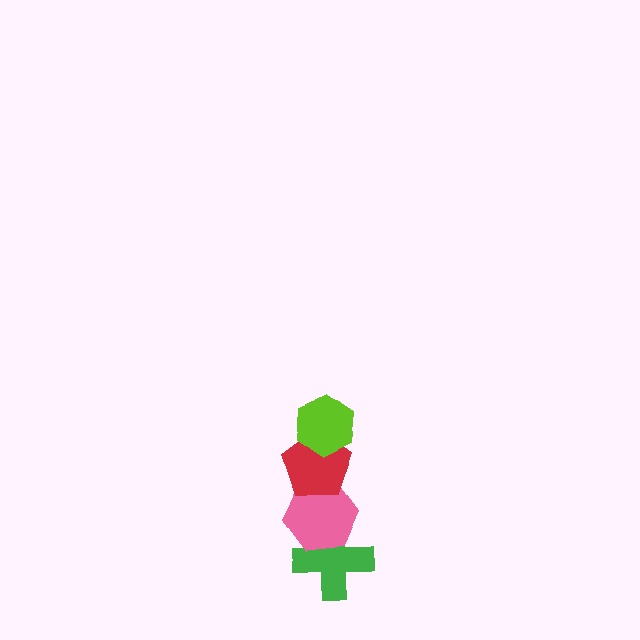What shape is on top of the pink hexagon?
The red pentagon is on top of the pink hexagon.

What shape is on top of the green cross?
The pink hexagon is on top of the green cross.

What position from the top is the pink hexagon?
The pink hexagon is 3rd from the top.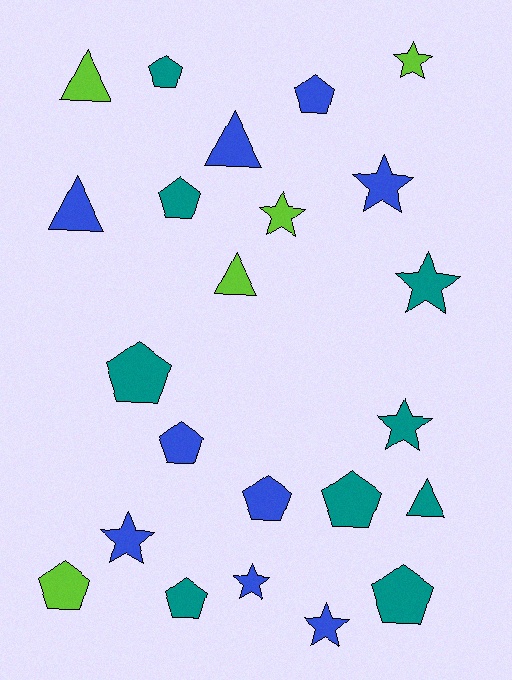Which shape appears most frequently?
Pentagon, with 10 objects.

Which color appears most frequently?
Teal, with 9 objects.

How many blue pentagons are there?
There are 3 blue pentagons.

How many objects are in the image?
There are 23 objects.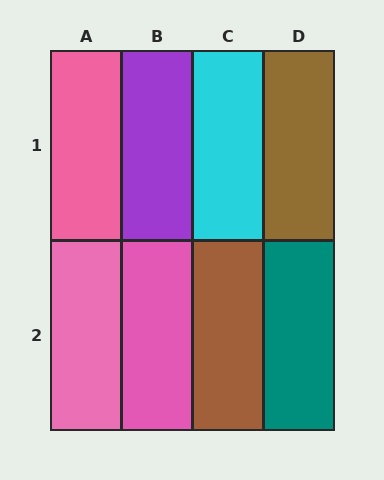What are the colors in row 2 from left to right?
Pink, pink, brown, teal.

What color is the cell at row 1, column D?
Brown.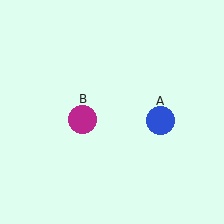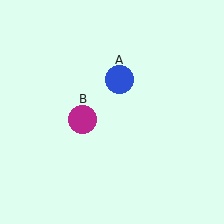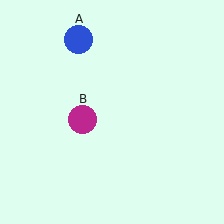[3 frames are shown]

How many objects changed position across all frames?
1 object changed position: blue circle (object A).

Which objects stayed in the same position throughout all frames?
Magenta circle (object B) remained stationary.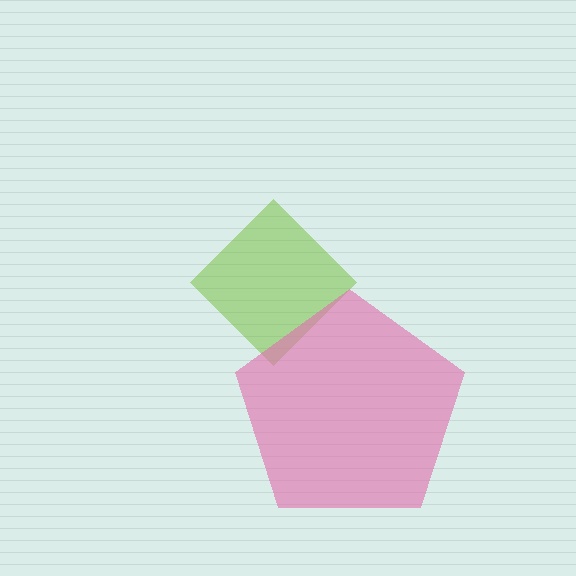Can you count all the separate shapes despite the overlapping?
Yes, there are 2 separate shapes.